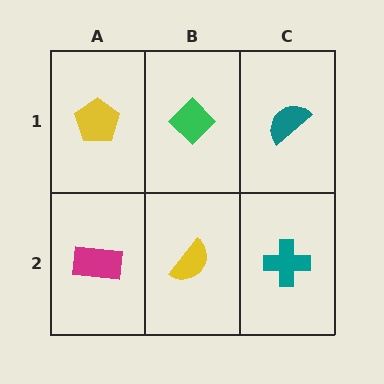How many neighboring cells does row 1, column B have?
3.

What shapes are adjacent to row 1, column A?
A magenta rectangle (row 2, column A), a green diamond (row 1, column B).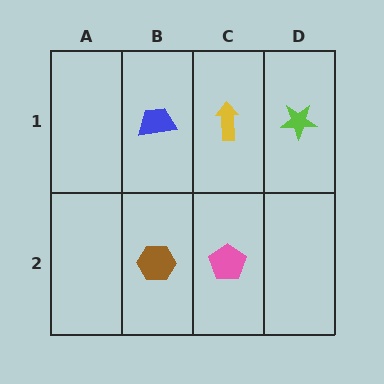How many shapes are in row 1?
3 shapes.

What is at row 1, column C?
A yellow arrow.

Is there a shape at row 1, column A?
No, that cell is empty.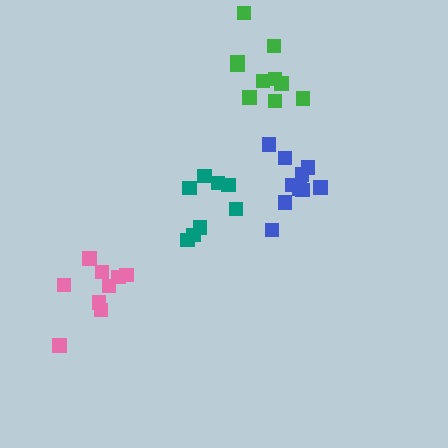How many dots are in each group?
Group 1: 8 dots, Group 2: 9 dots, Group 3: 10 dots, Group 4: 10 dots (37 total).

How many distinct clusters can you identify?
There are 4 distinct clusters.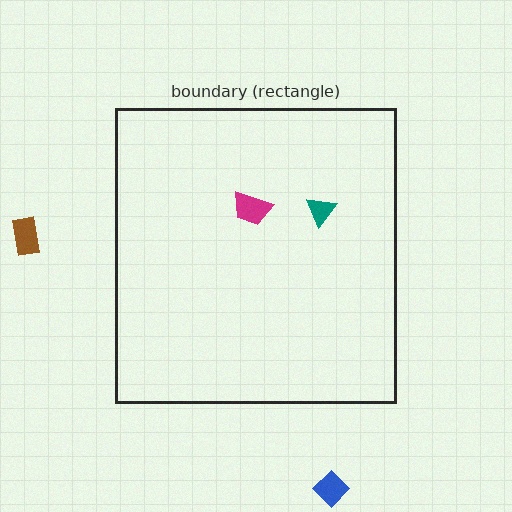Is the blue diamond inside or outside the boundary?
Outside.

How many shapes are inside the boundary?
2 inside, 2 outside.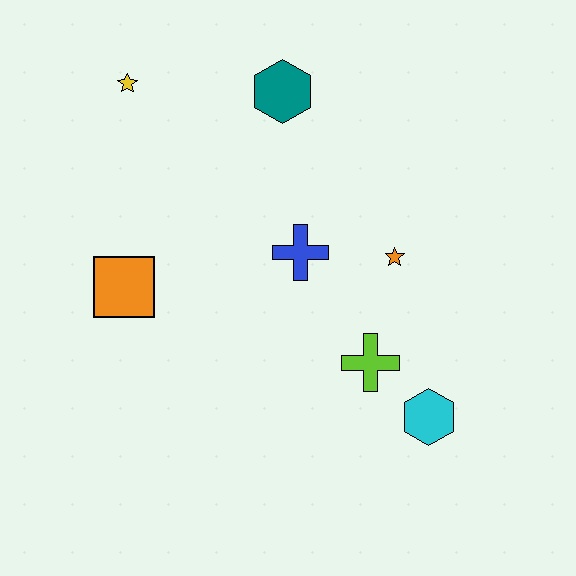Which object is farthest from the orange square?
The cyan hexagon is farthest from the orange square.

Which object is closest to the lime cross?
The cyan hexagon is closest to the lime cross.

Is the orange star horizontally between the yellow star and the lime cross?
No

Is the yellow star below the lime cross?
No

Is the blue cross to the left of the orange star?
Yes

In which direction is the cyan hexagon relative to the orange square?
The cyan hexagon is to the right of the orange square.